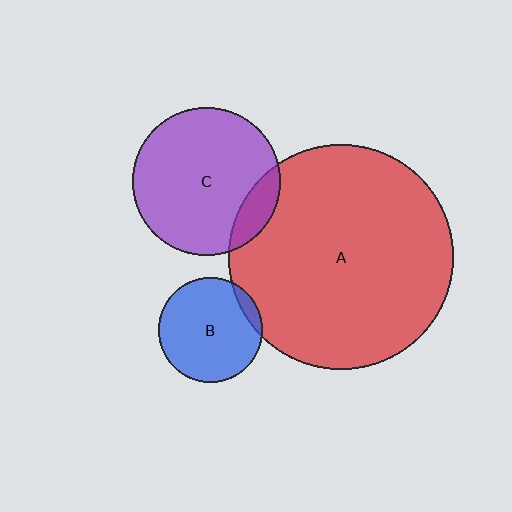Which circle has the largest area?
Circle A (red).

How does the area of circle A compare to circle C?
Approximately 2.3 times.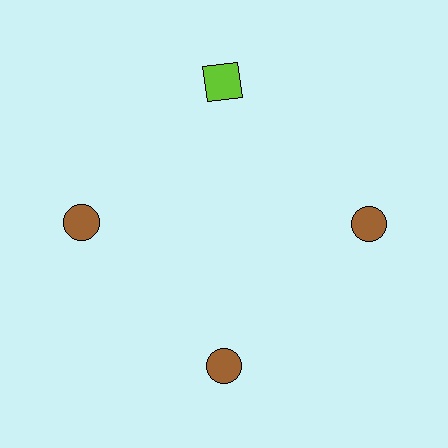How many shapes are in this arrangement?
There are 4 shapes arranged in a ring pattern.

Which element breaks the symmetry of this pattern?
The lime square at roughly the 12 o'clock position breaks the symmetry. All other shapes are brown circles.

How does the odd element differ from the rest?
It differs in both color (lime instead of brown) and shape (square instead of circle).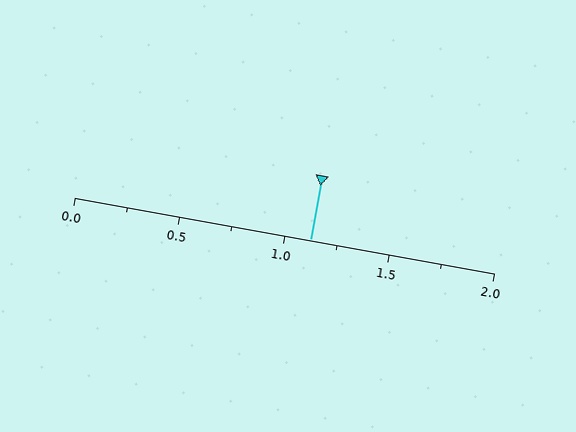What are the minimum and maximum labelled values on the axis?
The axis runs from 0.0 to 2.0.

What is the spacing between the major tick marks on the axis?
The major ticks are spaced 0.5 apart.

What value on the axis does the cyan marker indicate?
The marker indicates approximately 1.12.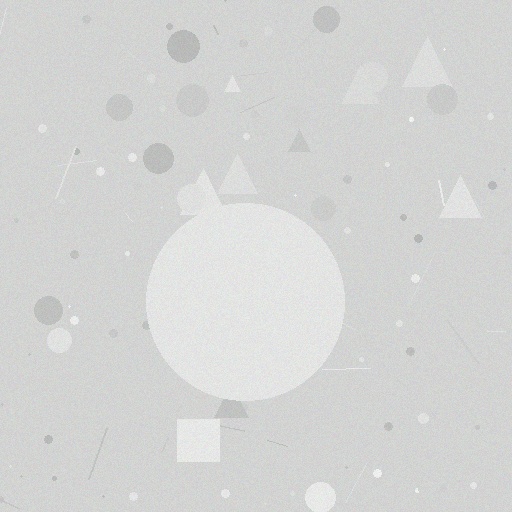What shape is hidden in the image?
A circle is hidden in the image.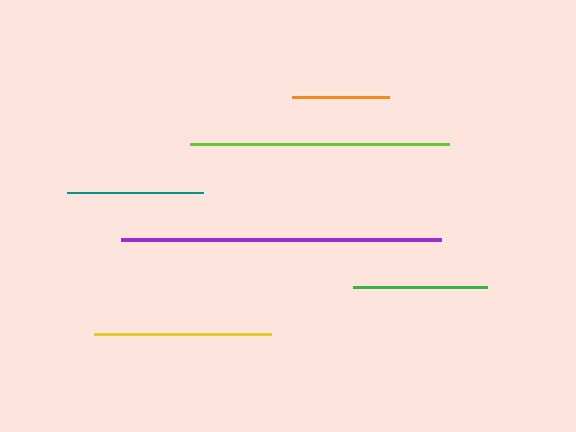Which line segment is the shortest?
The orange line is the shortest at approximately 97 pixels.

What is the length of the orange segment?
The orange segment is approximately 97 pixels long.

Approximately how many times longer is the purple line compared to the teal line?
The purple line is approximately 2.3 times the length of the teal line.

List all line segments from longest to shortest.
From longest to shortest: purple, lime, yellow, teal, green, orange.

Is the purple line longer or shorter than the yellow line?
The purple line is longer than the yellow line.